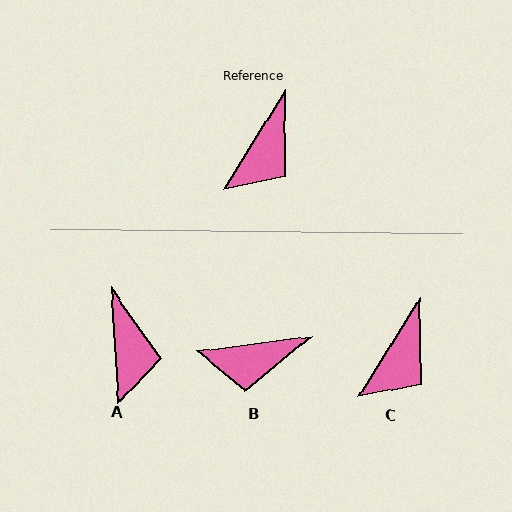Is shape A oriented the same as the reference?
No, it is off by about 35 degrees.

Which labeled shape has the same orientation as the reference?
C.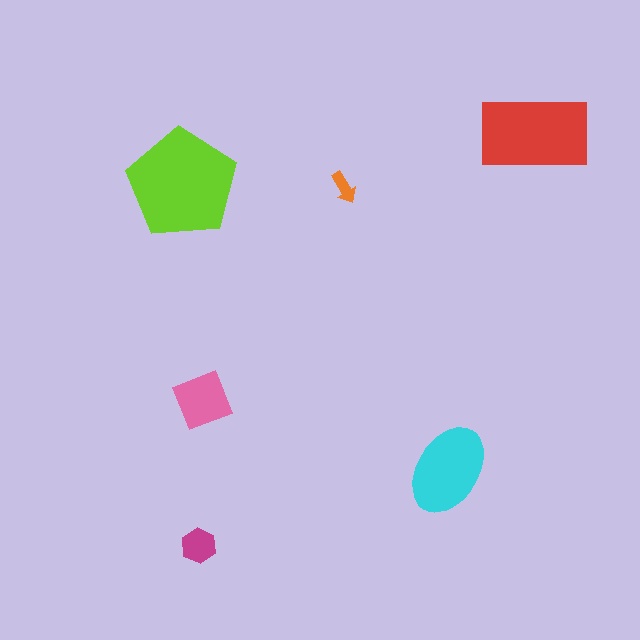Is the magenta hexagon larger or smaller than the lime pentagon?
Smaller.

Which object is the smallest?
The orange arrow.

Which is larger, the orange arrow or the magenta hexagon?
The magenta hexagon.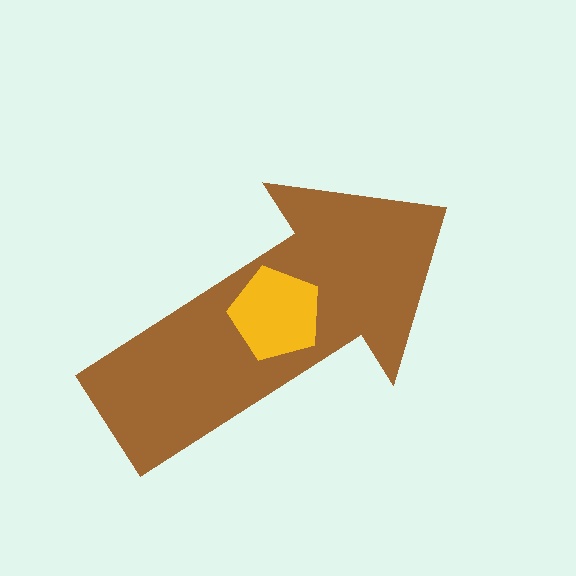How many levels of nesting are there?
2.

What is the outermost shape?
The brown arrow.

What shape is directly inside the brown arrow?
The yellow pentagon.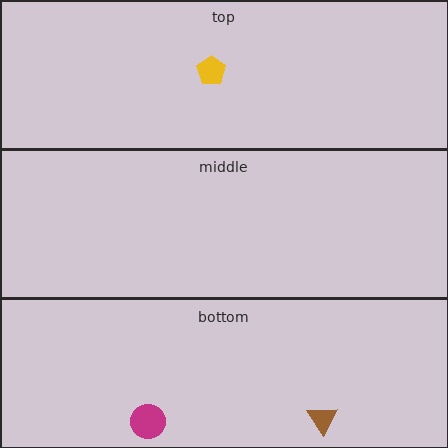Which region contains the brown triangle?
The bottom region.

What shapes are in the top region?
The yellow pentagon.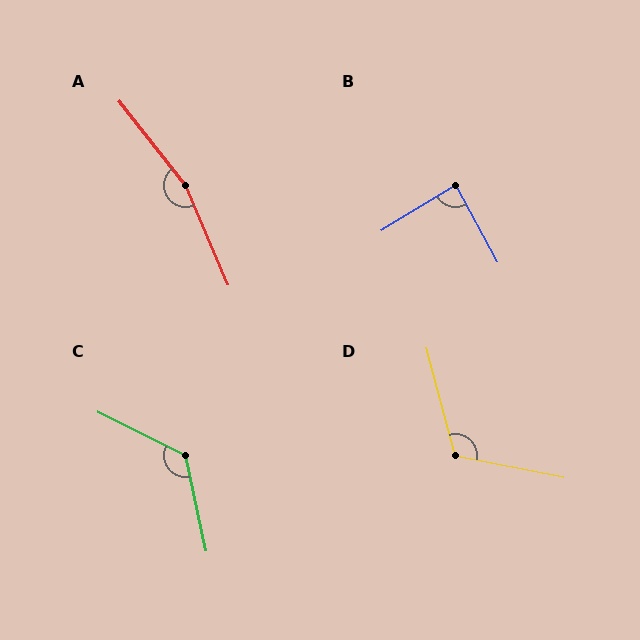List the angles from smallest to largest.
B (87°), D (116°), C (128°), A (165°).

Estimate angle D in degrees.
Approximately 116 degrees.